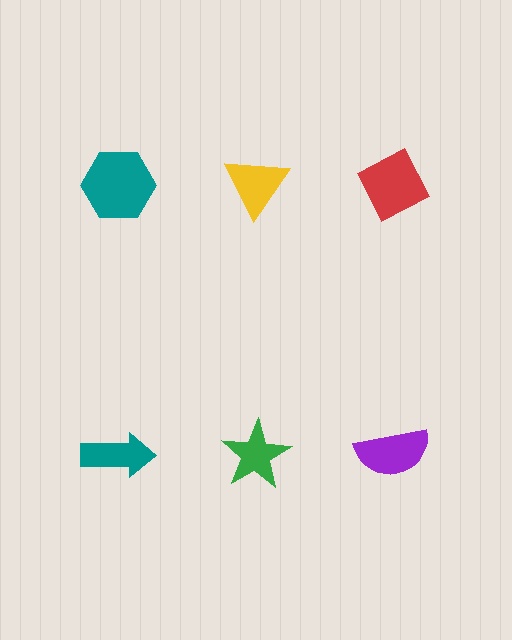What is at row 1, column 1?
A teal hexagon.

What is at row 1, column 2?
A yellow triangle.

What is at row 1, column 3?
A red diamond.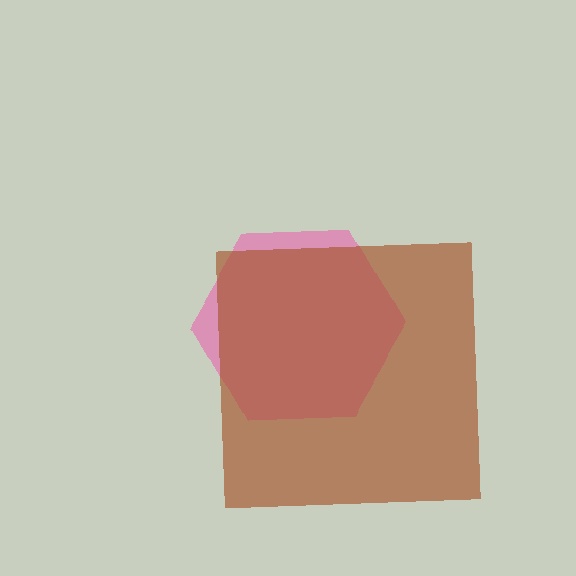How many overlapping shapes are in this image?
There are 2 overlapping shapes in the image.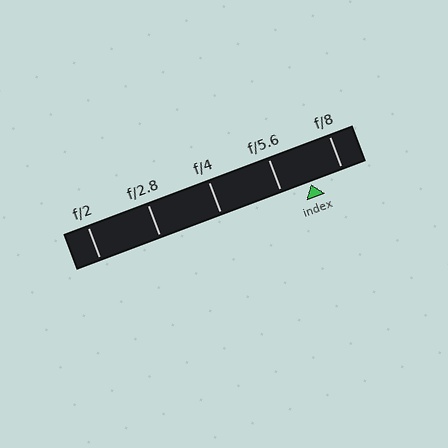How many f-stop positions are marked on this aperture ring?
There are 5 f-stop positions marked.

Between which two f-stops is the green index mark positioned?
The index mark is between f/5.6 and f/8.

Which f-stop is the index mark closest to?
The index mark is closest to f/5.6.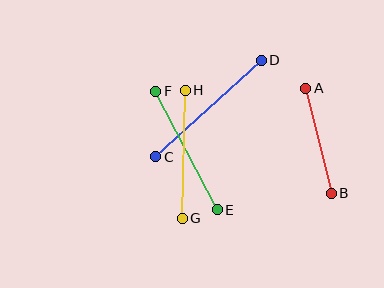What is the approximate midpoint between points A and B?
The midpoint is at approximately (319, 141) pixels.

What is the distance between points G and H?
The distance is approximately 128 pixels.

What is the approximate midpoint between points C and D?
The midpoint is at approximately (208, 108) pixels.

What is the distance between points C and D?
The distance is approximately 143 pixels.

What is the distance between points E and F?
The distance is approximately 134 pixels.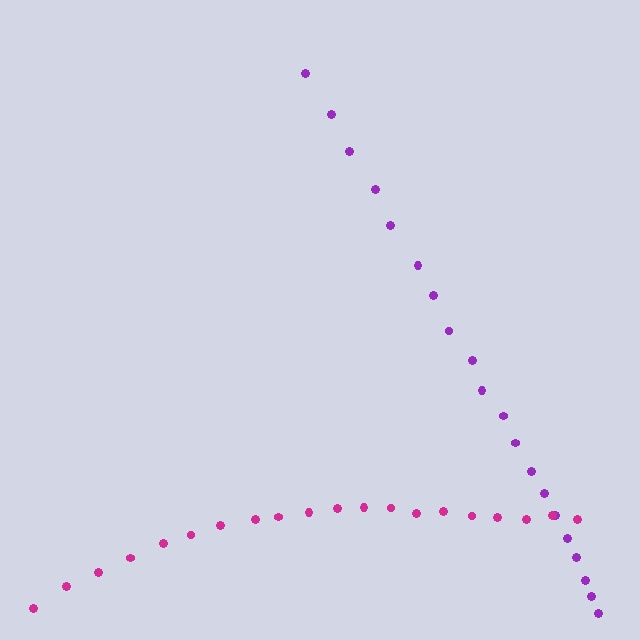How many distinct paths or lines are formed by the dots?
There are 2 distinct paths.